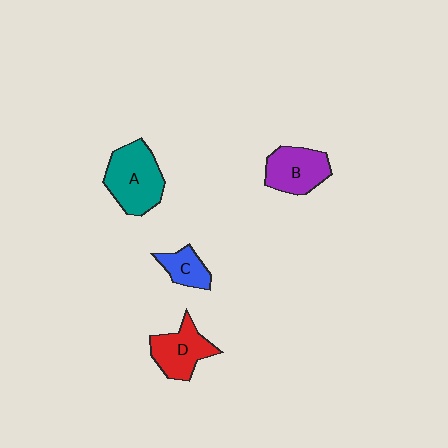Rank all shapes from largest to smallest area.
From largest to smallest: A (teal), B (purple), D (red), C (blue).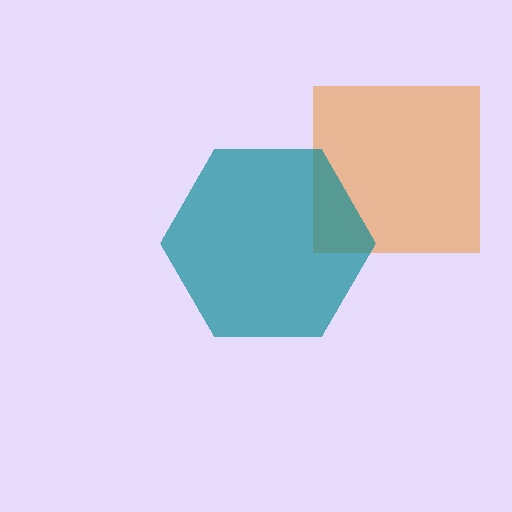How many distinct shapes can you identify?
There are 2 distinct shapes: an orange square, a teal hexagon.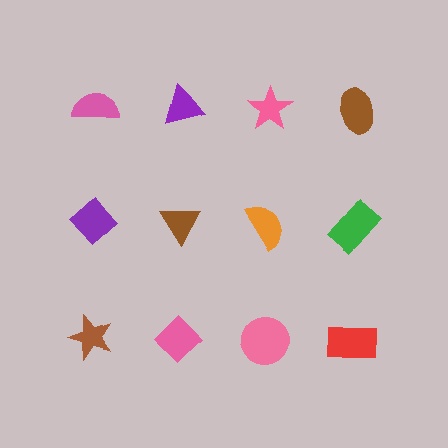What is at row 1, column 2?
A purple triangle.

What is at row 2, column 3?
An orange semicircle.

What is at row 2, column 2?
A brown triangle.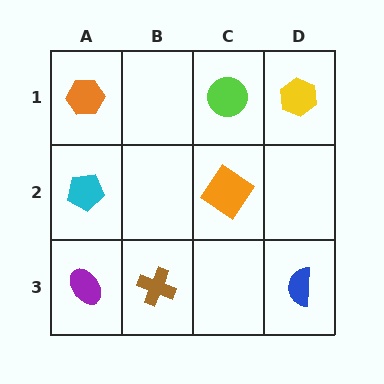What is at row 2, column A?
A cyan pentagon.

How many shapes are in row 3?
3 shapes.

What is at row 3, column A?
A purple ellipse.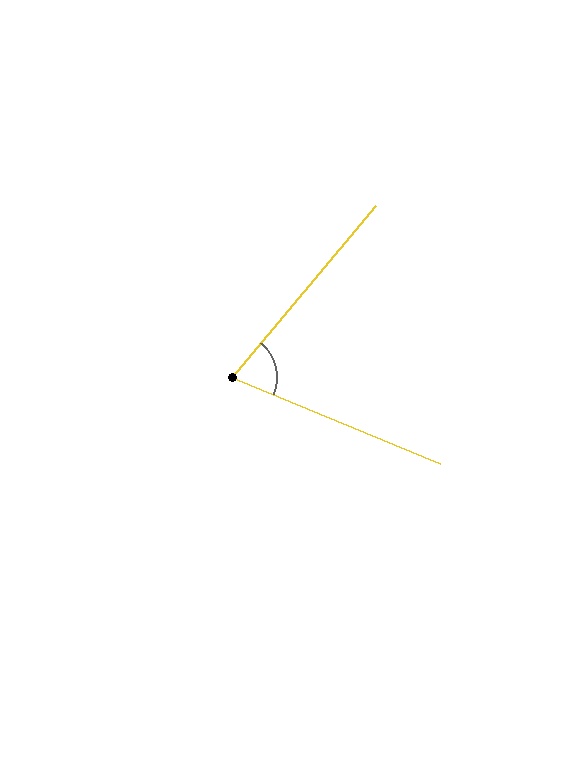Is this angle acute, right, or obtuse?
It is acute.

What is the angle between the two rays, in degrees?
Approximately 73 degrees.